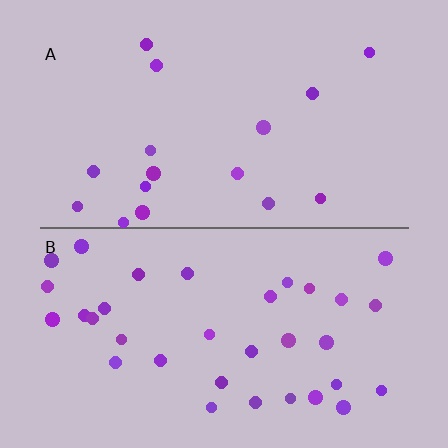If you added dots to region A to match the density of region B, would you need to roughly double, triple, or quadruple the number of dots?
Approximately double.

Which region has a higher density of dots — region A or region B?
B (the bottom).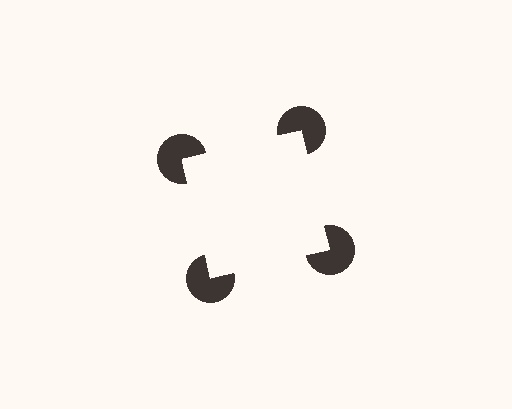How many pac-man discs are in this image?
There are 4 — one at each vertex of the illusory square.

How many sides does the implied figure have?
4 sides.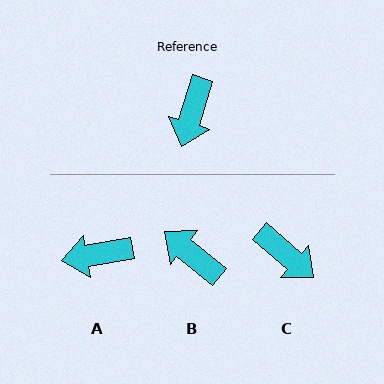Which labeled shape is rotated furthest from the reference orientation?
B, about 112 degrees away.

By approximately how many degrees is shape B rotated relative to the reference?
Approximately 112 degrees clockwise.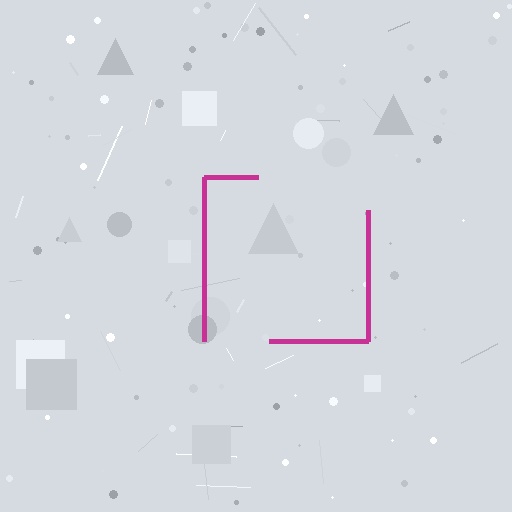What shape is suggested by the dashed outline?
The dashed outline suggests a square.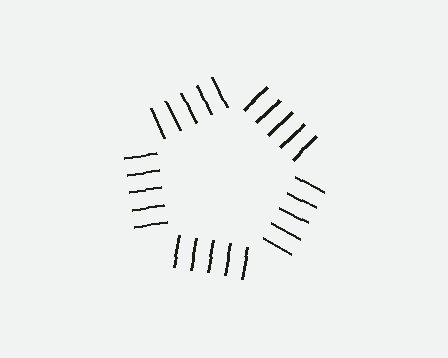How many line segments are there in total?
25 — 5 along each of the 5 edges.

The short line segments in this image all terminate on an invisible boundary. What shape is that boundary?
An illusory pentagon — the line segments terminate on its edges but no continuous stroke is drawn.